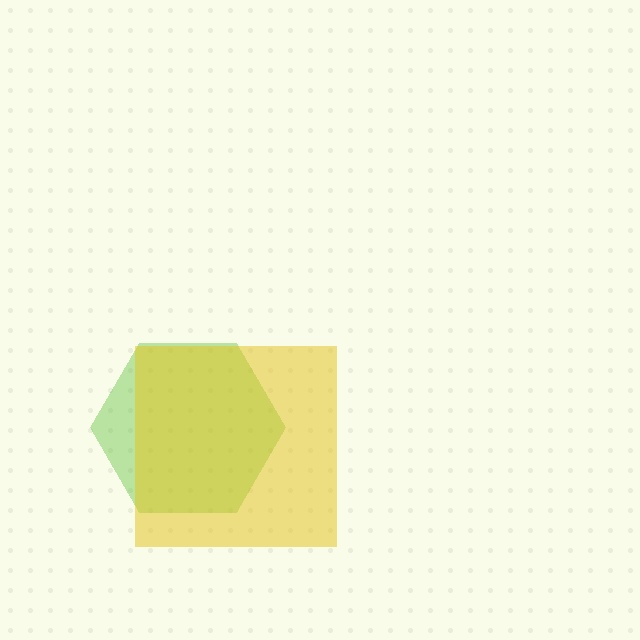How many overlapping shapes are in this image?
There are 2 overlapping shapes in the image.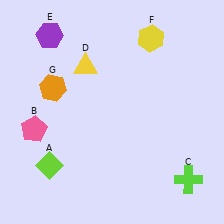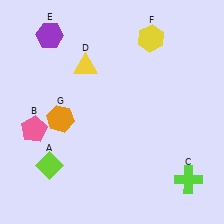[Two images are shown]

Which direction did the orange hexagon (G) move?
The orange hexagon (G) moved down.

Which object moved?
The orange hexagon (G) moved down.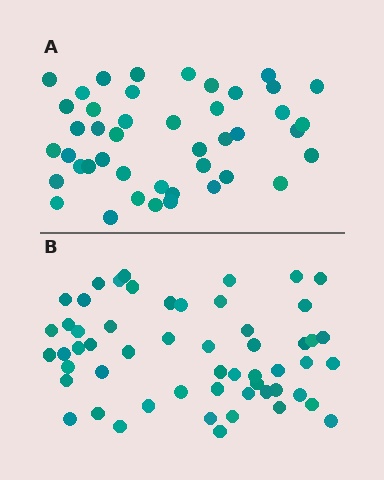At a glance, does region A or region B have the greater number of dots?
Region B (the bottom region) has more dots.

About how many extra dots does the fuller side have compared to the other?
Region B has roughly 12 or so more dots than region A.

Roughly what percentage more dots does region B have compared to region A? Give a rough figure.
About 25% more.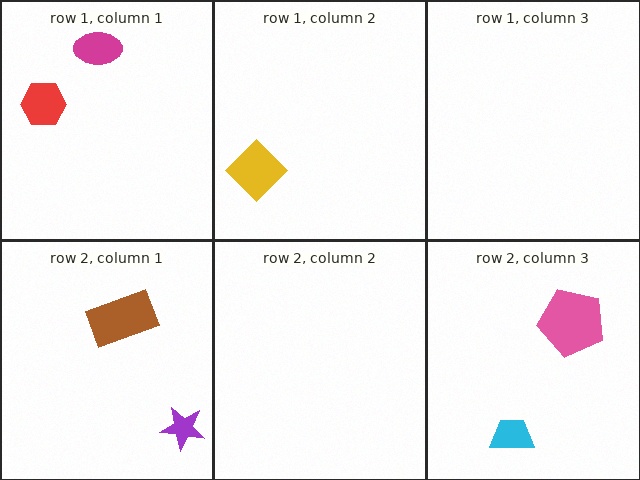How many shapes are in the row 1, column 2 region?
1.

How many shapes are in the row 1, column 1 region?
2.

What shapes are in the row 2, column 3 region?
The cyan trapezoid, the pink pentagon.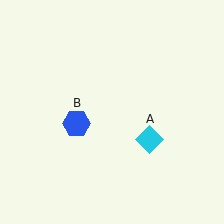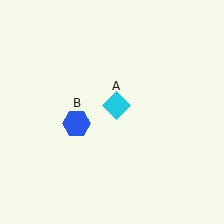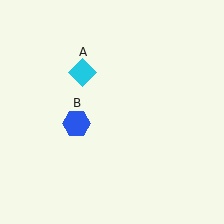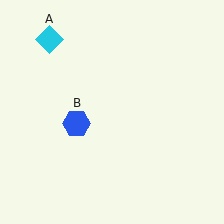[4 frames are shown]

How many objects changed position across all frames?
1 object changed position: cyan diamond (object A).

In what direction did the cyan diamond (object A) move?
The cyan diamond (object A) moved up and to the left.